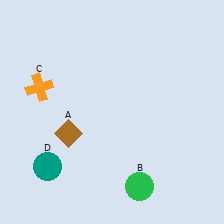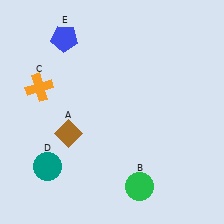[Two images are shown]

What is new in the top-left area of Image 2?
A blue pentagon (E) was added in the top-left area of Image 2.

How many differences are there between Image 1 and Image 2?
There is 1 difference between the two images.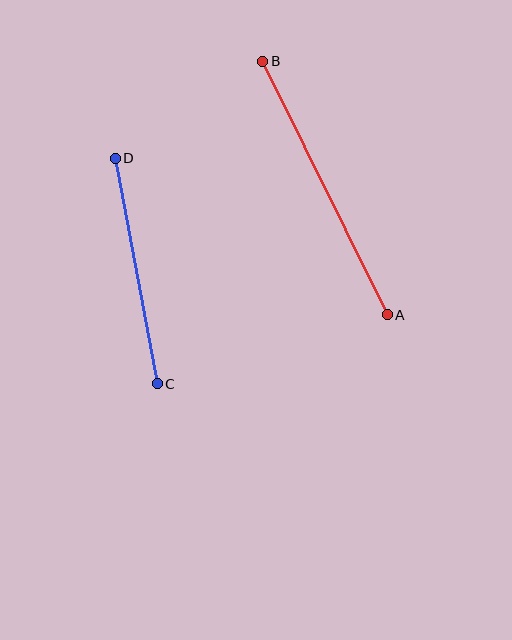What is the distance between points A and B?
The distance is approximately 283 pixels.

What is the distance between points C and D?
The distance is approximately 229 pixels.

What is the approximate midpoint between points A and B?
The midpoint is at approximately (325, 188) pixels.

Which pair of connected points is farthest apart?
Points A and B are farthest apart.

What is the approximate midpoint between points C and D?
The midpoint is at approximately (136, 271) pixels.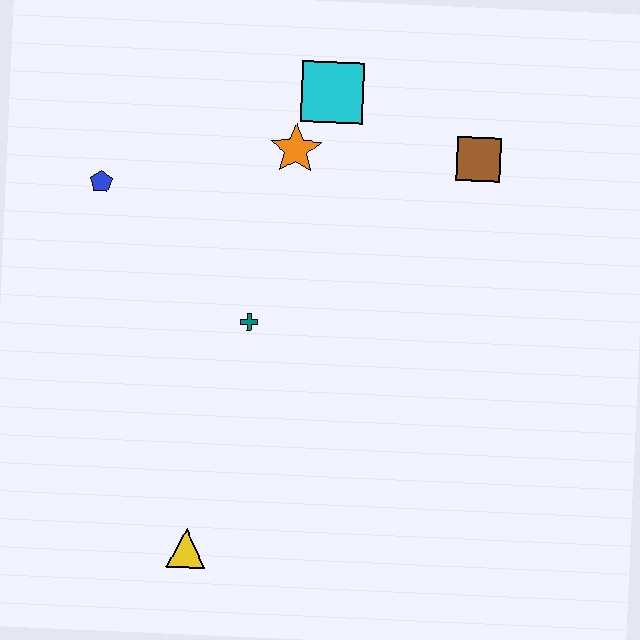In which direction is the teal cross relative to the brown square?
The teal cross is to the left of the brown square.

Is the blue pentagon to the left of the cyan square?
Yes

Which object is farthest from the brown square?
The yellow triangle is farthest from the brown square.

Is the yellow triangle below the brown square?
Yes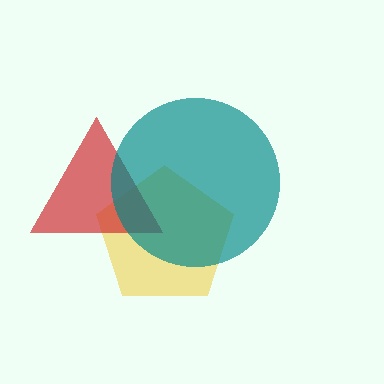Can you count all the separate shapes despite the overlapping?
Yes, there are 3 separate shapes.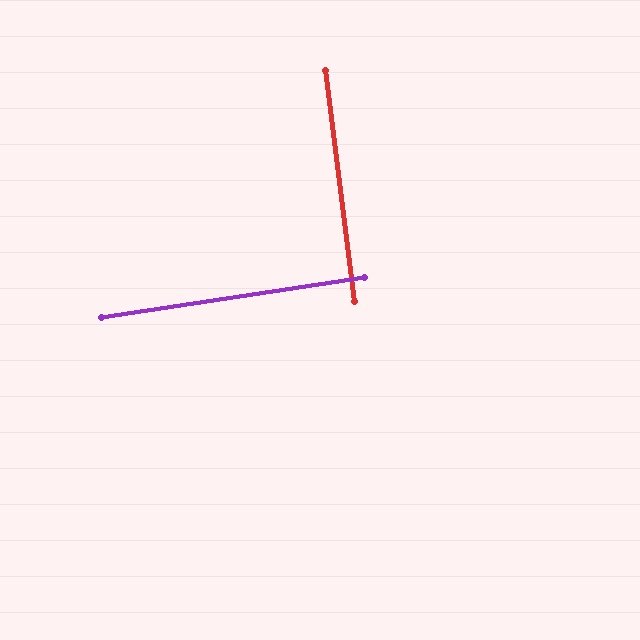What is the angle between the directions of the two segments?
Approximately 88 degrees.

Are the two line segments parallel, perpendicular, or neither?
Perpendicular — they meet at approximately 88°.